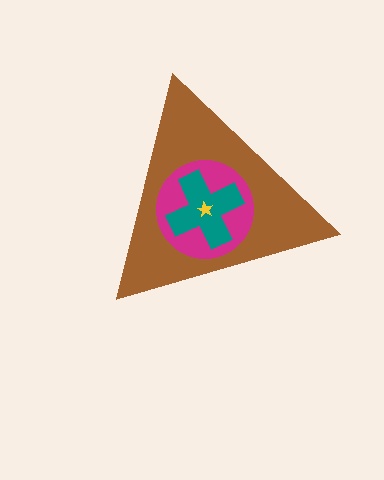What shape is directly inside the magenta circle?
The teal cross.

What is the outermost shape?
The brown triangle.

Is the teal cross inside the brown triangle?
Yes.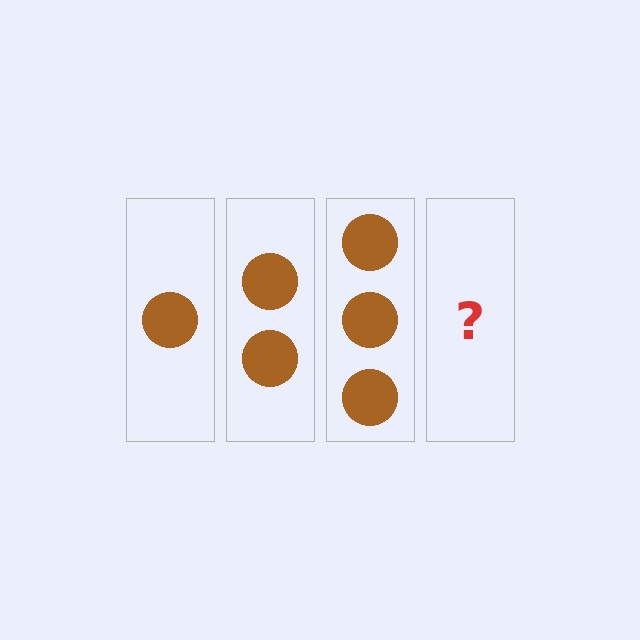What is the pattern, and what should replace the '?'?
The pattern is that each step adds one more circle. The '?' should be 4 circles.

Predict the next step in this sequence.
The next step is 4 circles.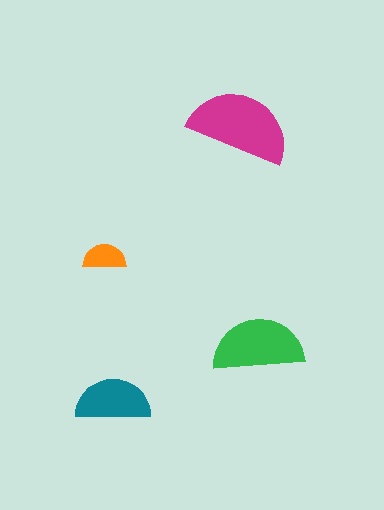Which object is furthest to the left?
The orange semicircle is leftmost.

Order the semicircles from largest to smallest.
the magenta one, the green one, the teal one, the orange one.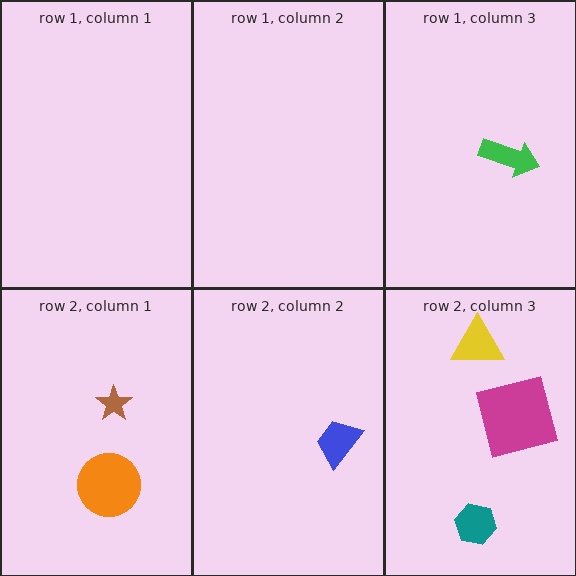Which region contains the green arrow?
The row 1, column 3 region.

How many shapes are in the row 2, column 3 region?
3.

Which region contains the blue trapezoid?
The row 2, column 2 region.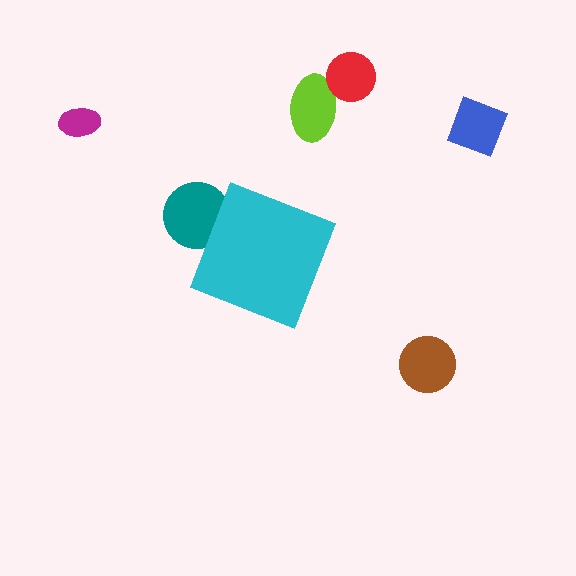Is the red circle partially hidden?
No, the red circle is fully visible.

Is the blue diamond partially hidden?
No, the blue diamond is fully visible.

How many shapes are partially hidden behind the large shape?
1 shape is partially hidden.